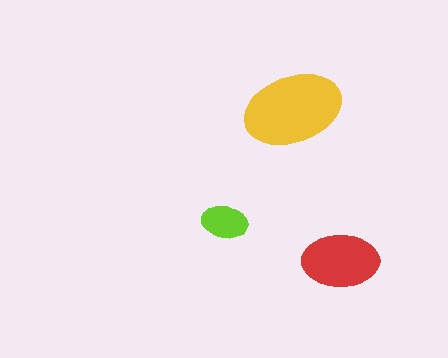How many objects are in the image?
There are 3 objects in the image.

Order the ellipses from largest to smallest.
the yellow one, the red one, the lime one.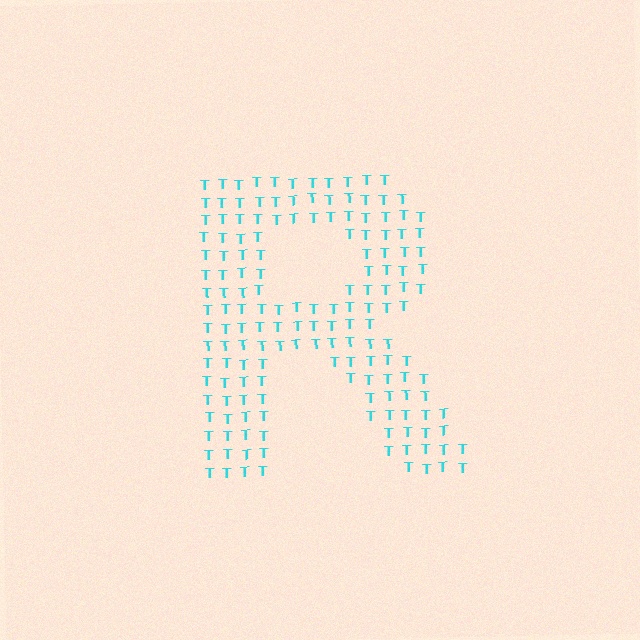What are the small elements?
The small elements are letter T's.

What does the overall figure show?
The overall figure shows the letter R.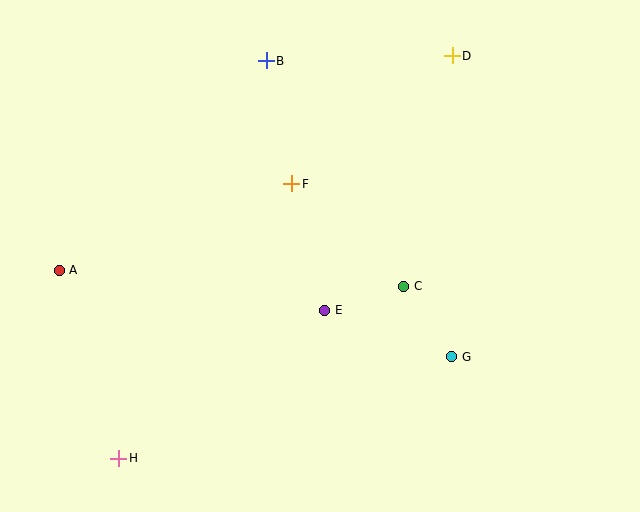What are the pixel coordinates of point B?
Point B is at (266, 61).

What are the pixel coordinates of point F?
Point F is at (292, 184).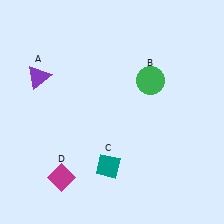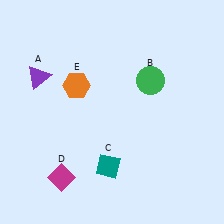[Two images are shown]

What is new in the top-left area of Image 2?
An orange hexagon (E) was added in the top-left area of Image 2.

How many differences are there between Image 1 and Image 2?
There is 1 difference between the two images.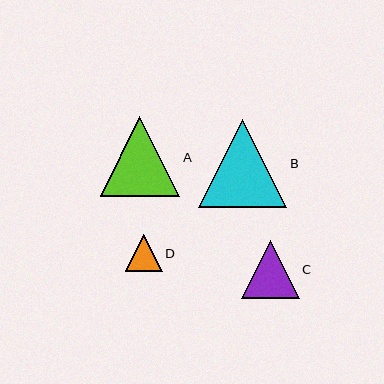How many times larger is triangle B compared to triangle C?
Triangle B is approximately 1.5 times the size of triangle C.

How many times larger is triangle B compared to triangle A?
Triangle B is approximately 1.1 times the size of triangle A.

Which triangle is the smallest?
Triangle D is the smallest with a size of approximately 37 pixels.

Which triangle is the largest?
Triangle B is the largest with a size of approximately 88 pixels.